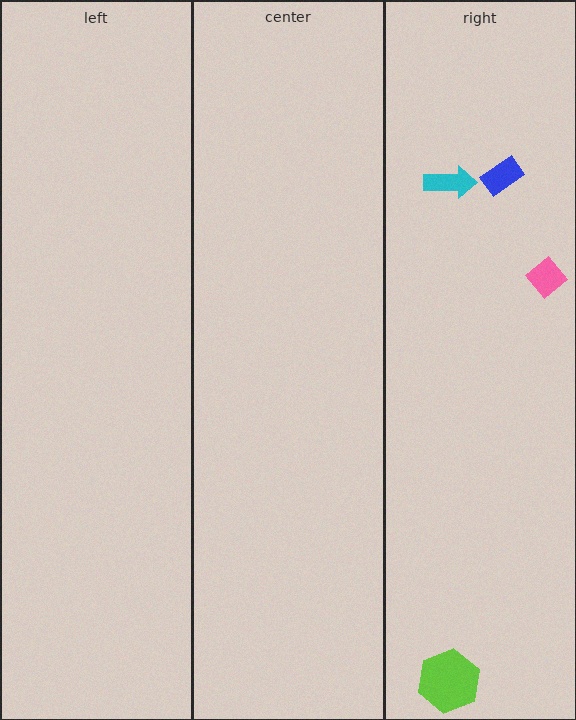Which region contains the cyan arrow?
The right region.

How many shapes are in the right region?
4.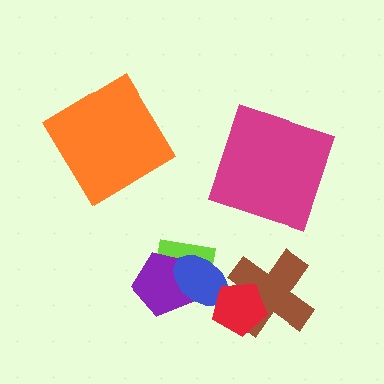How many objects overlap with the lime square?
2 objects overlap with the lime square.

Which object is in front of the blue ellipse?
The red pentagon is in front of the blue ellipse.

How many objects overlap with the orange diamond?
0 objects overlap with the orange diamond.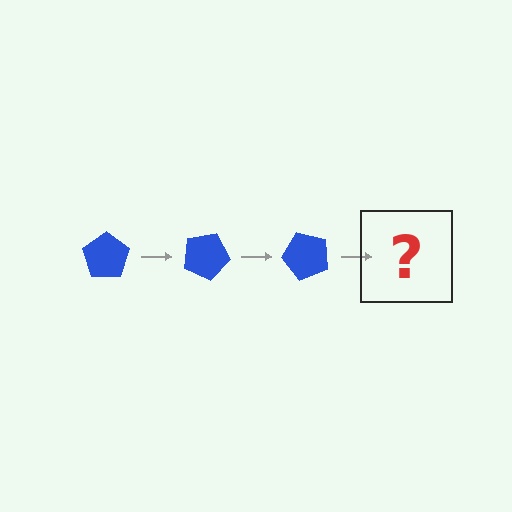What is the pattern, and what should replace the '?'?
The pattern is that the pentagon rotates 25 degrees each step. The '?' should be a blue pentagon rotated 75 degrees.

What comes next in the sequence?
The next element should be a blue pentagon rotated 75 degrees.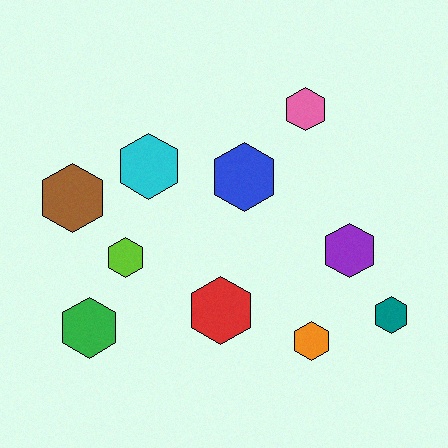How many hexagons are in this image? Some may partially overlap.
There are 10 hexagons.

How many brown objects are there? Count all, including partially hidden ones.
There is 1 brown object.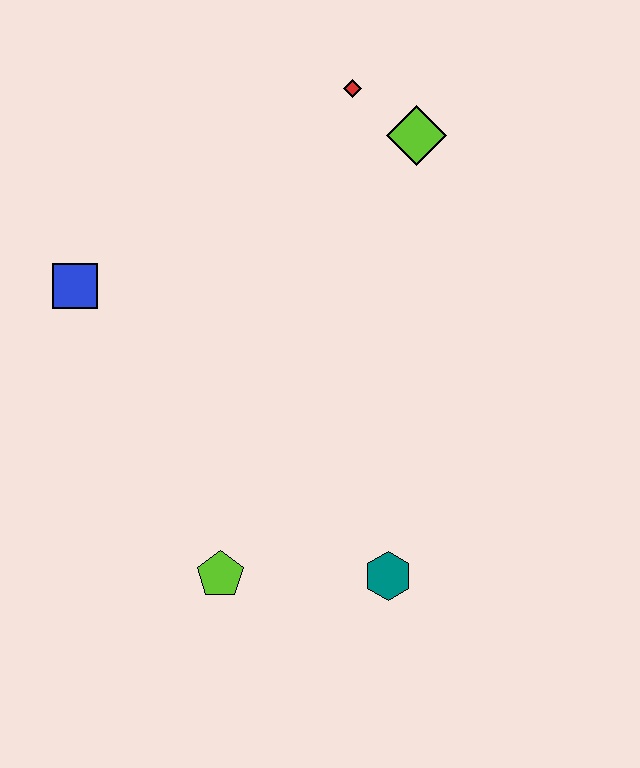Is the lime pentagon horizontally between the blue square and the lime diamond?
Yes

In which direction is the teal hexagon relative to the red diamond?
The teal hexagon is below the red diamond.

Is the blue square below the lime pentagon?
No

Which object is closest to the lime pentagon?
The teal hexagon is closest to the lime pentagon.